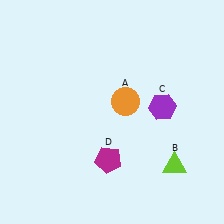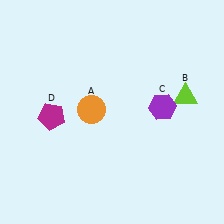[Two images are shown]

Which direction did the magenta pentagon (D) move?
The magenta pentagon (D) moved left.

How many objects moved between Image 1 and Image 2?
3 objects moved between the two images.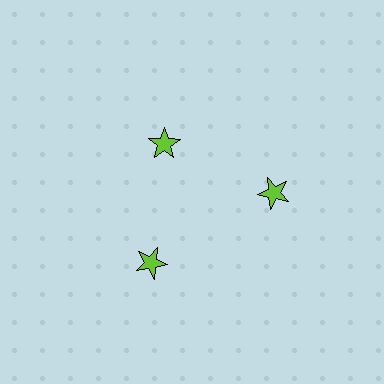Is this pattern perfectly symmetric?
No. The 3 lime stars are arranged in a ring, but one element near the 11 o'clock position is pulled inward toward the center, breaking the 3-fold rotational symmetry.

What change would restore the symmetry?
The symmetry would be restored by moving it outward, back onto the ring so that all 3 stars sit at equal angles and equal distance from the center.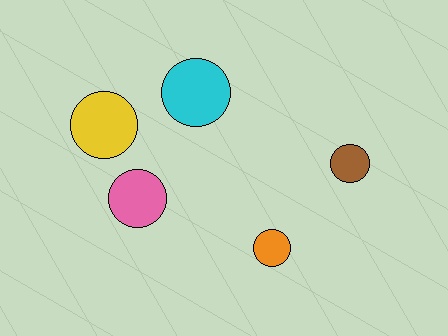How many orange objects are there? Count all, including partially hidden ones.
There is 1 orange object.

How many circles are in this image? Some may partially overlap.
There are 5 circles.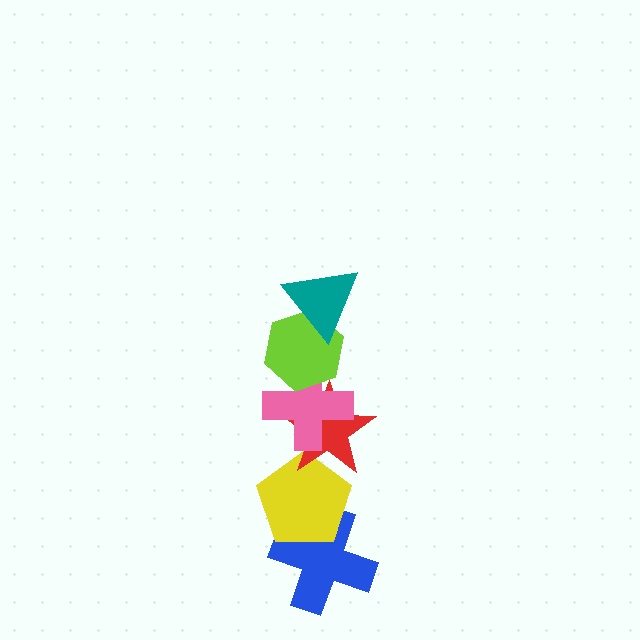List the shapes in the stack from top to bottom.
From top to bottom: the teal triangle, the lime hexagon, the pink cross, the red star, the yellow pentagon, the blue cross.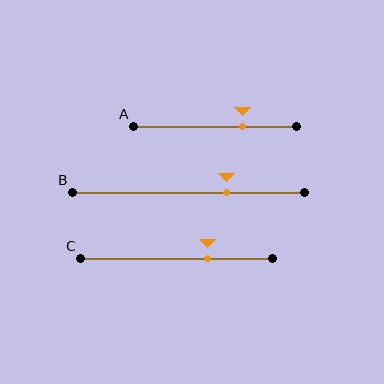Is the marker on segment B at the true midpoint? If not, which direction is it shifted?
No, the marker on segment B is shifted to the right by about 16% of the segment length.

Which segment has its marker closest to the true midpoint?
Segment C has its marker closest to the true midpoint.